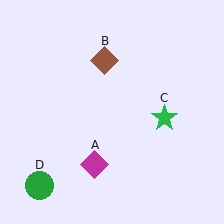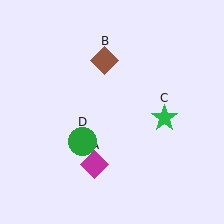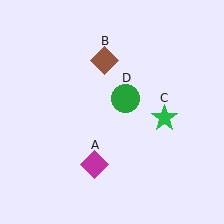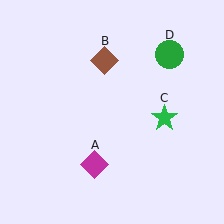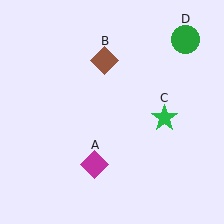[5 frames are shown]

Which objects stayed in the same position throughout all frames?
Magenta diamond (object A) and brown diamond (object B) and green star (object C) remained stationary.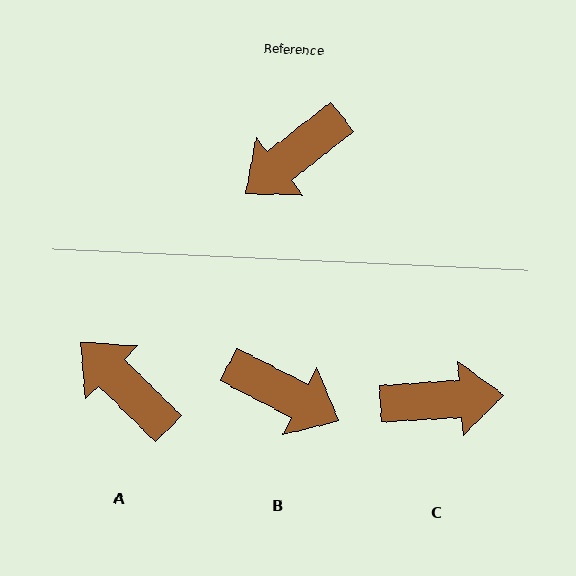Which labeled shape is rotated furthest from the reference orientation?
C, about 145 degrees away.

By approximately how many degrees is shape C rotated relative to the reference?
Approximately 145 degrees counter-clockwise.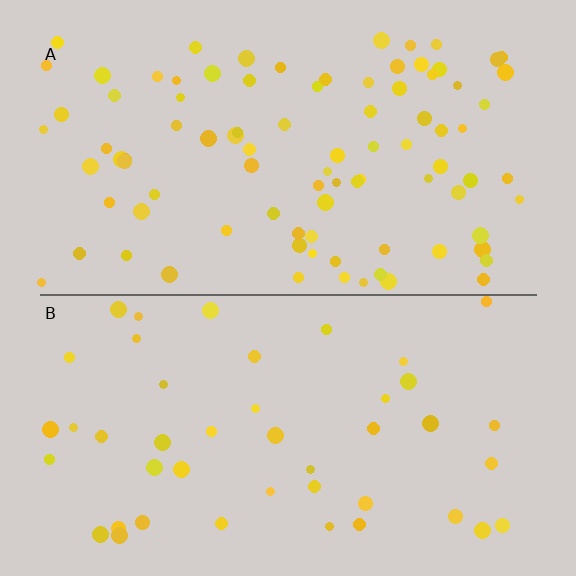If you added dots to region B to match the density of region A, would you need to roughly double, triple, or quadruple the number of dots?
Approximately double.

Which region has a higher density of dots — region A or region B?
A (the top).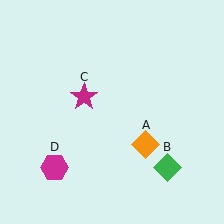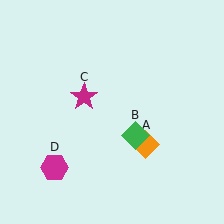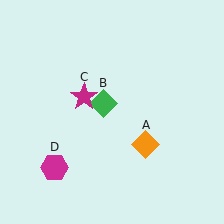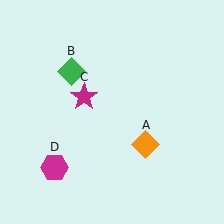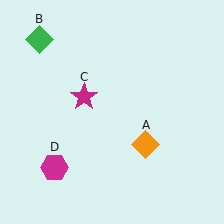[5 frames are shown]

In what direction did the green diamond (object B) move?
The green diamond (object B) moved up and to the left.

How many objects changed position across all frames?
1 object changed position: green diamond (object B).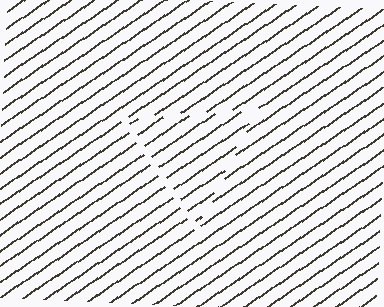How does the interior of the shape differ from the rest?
The interior of the shape contains the same grating, shifted by half a period — the contour is defined by the phase discontinuity where line-ends from the inner and outer gratings abut.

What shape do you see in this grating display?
An illusory triangle. The interior of the shape contains the same grating, shifted by half a period — the contour is defined by the phase discontinuity where line-ends from the inner and outer gratings abut.